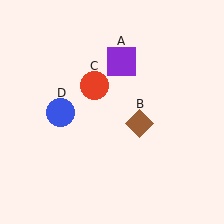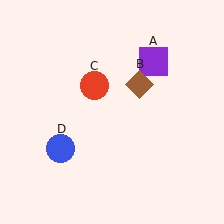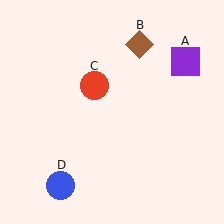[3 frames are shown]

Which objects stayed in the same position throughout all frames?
Red circle (object C) remained stationary.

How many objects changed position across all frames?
3 objects changed position: purple square (object A), brown diamond (object B), blue circle (object D).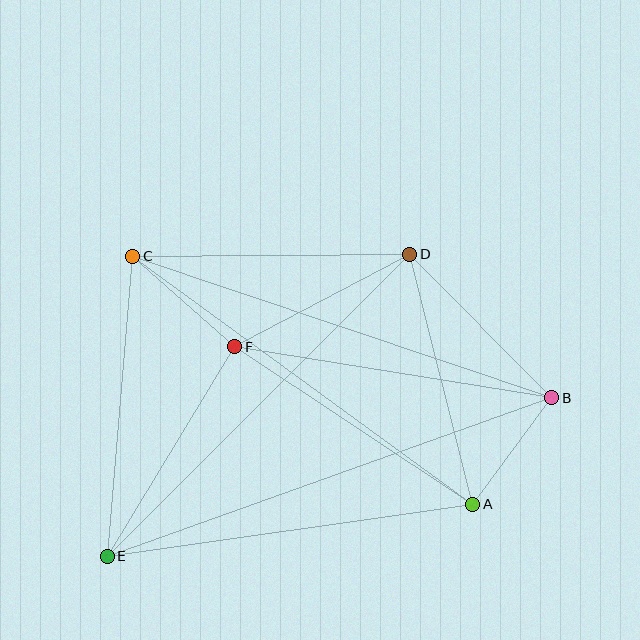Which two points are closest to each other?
Points A and B are closest to each other.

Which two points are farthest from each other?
Points B and E are farthest from each other.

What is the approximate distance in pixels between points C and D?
The distance between C and D is approximately 277 pixels.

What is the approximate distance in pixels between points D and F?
The distance between D and F is approximately 198 pixels.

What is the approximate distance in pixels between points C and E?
The distance between C and E is approximately 301 pixels.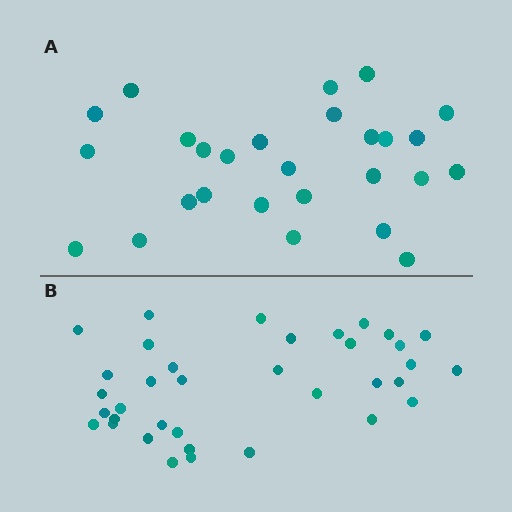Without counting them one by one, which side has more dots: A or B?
Region B (the bottom region) has more dots.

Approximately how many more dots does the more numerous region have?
Region B has roughly 8 or so more dots than region A.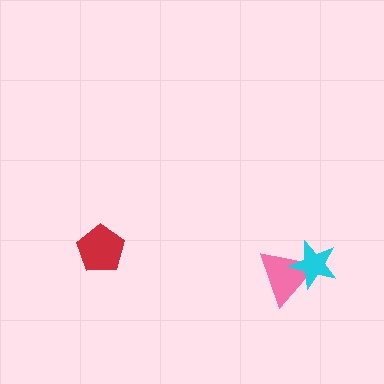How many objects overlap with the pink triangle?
1 object overlaps with the pink triangle.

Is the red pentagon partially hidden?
No, no other shape covers it.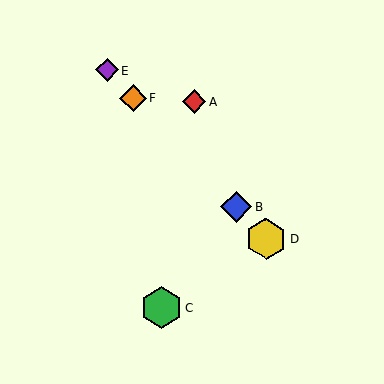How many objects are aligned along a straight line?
4 objects (B, D, E, F) are aligned along a straight line.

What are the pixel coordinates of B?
Object B is at (236, 207).